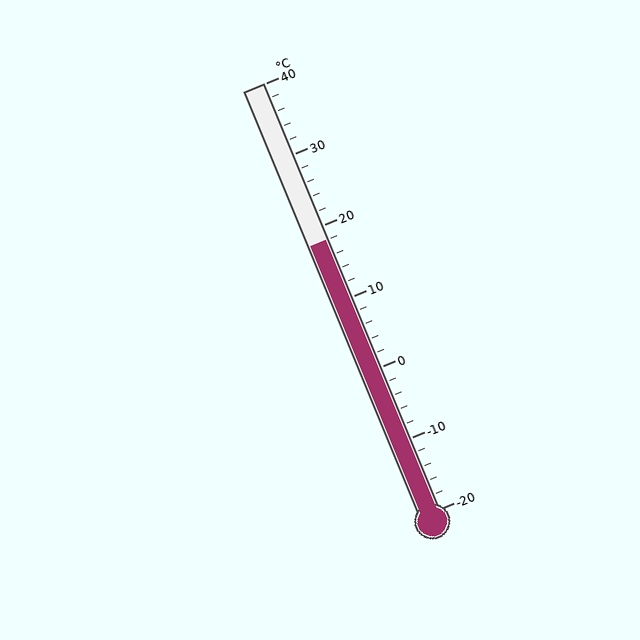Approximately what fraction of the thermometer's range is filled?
The thermometer is filled to approximately 65% of its range.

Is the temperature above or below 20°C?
The temperature is below 20°C.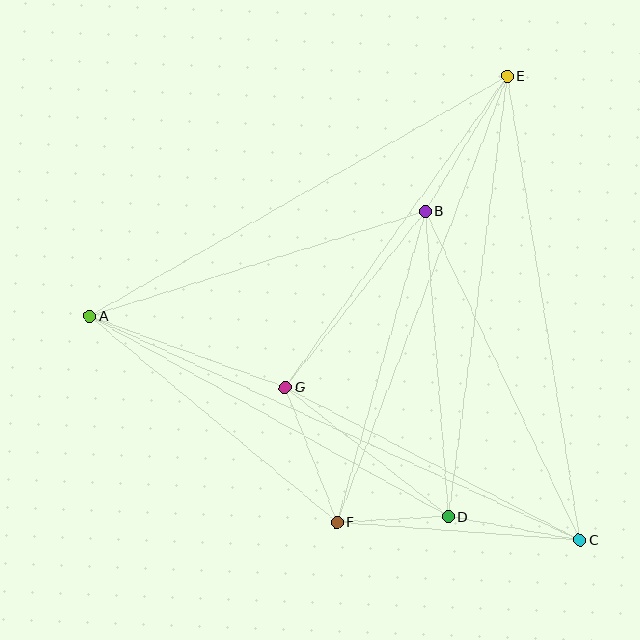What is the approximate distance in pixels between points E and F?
The distance between E and F is approximately 477 pixels.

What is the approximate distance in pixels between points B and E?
The distance between B and E is approximately 158 pixels.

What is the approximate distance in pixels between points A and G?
The distance between A and G is approximately 208 pixels.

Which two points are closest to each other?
Points D and F are closest to each other.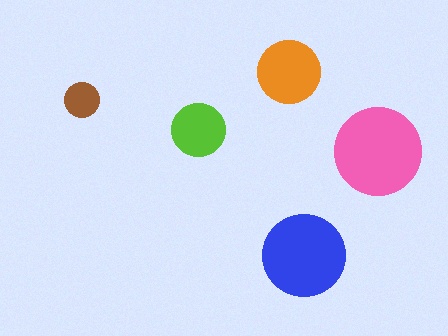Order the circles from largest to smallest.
the pink one, the blue one, the orange one, the lime one, the brown one.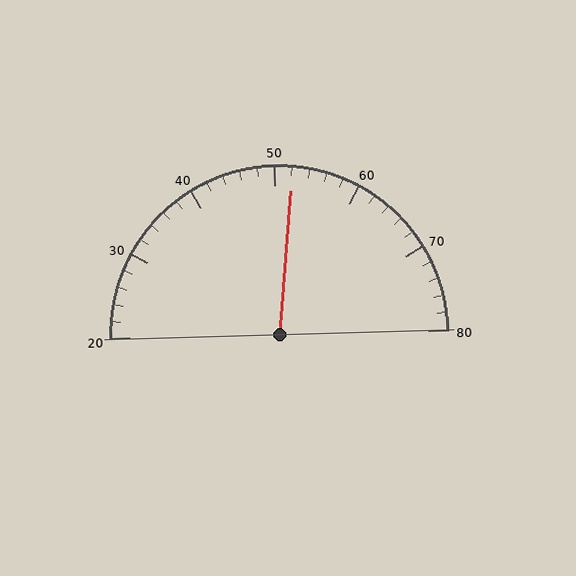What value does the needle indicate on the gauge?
The needle indicates approximately 52.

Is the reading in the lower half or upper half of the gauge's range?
The reading is in the upper half of the range (20 to 80).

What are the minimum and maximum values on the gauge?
The gauge ranges from 20 to 80.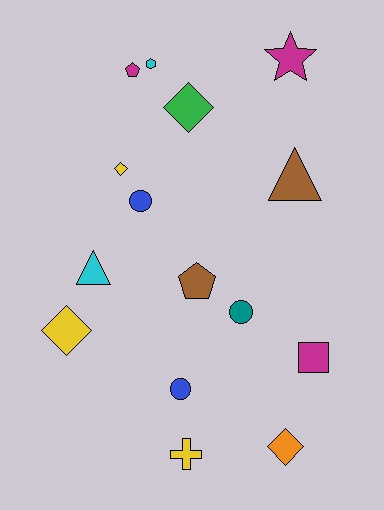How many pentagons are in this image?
There are 2 pentagons.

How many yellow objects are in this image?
There are 3 yellow objects.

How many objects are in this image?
There are 15 objects.